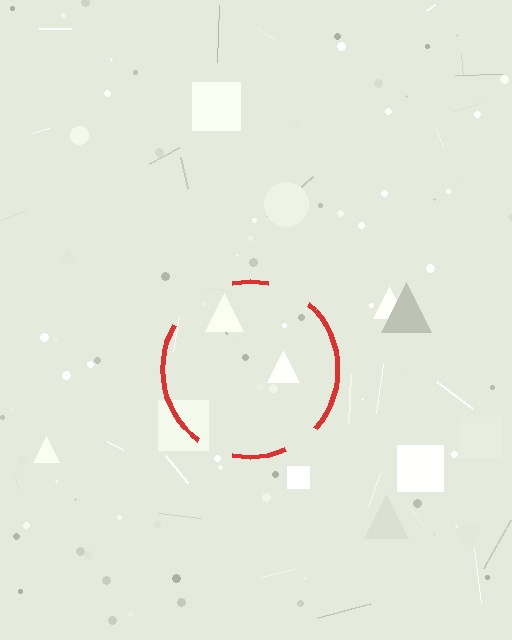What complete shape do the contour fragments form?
The contour fragments form a circle.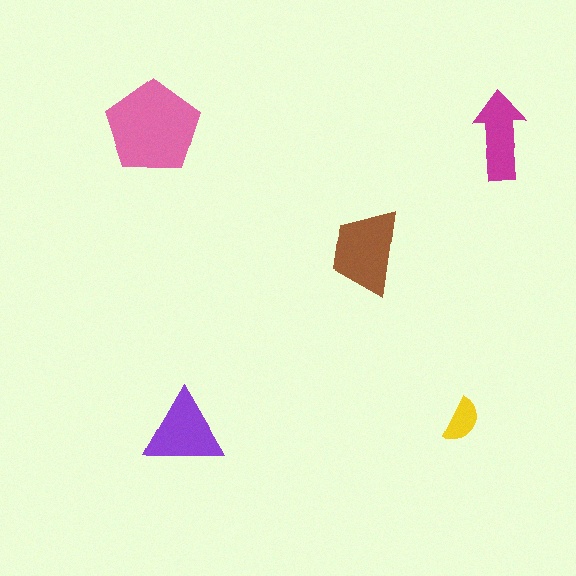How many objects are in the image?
There are 5 objects in the image.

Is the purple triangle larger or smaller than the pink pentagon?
Smaller.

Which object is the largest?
The pink pentagon.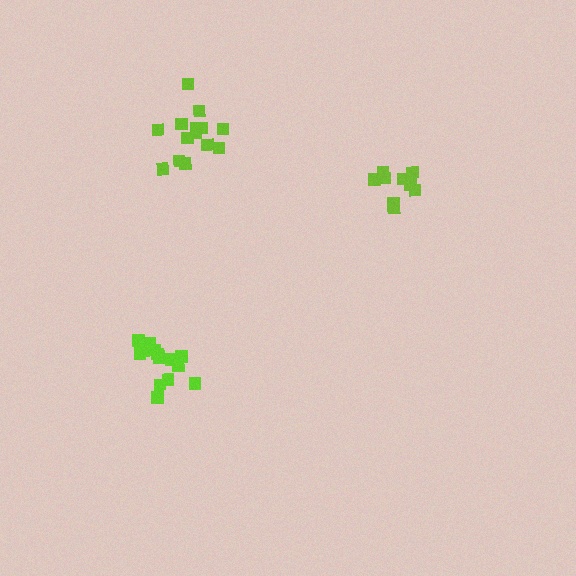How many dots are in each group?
Group 1: 14 dots, Group 2: 9 dots, Group 3: 14 dots (37 total).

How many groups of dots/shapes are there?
There are 3 groups.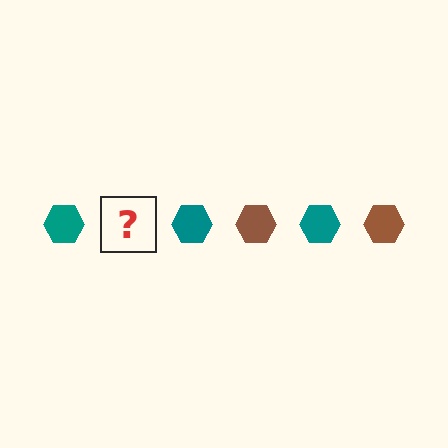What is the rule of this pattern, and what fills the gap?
The rule is that the pattern cycles through teal, brown hexagons. The gap should be filled with a brown hexagon.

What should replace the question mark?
The question mark should be replaced with a brown hexagon.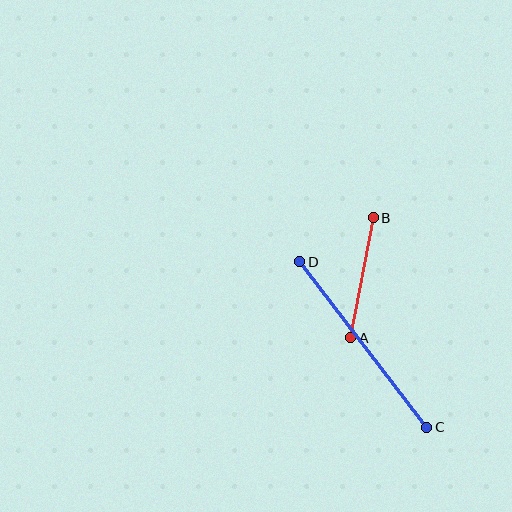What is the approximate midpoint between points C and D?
The midpoint is at approximately (363, 344) pixels.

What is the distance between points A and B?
The distance is approximately 122 pixels.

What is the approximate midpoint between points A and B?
The midpoint is at approximately (362, 278) pixels.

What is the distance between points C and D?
The distance is approximately 208 pixels.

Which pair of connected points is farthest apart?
Points C and D are farthest apart.